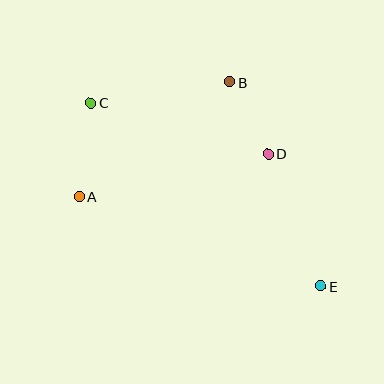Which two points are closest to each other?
Points B and D are closest to each other.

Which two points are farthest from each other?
Points C and E are farthest from each other.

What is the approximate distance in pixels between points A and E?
The distance between A and E is approximately 258 pixels.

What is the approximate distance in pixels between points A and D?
The distance between A and D is approximately 194 pixels.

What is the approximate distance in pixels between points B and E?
The distance between B and E is approximately 224 pixels.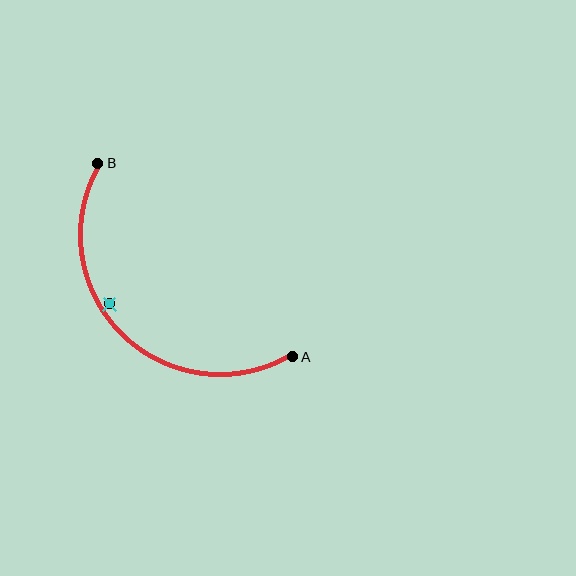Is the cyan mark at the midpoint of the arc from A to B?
No — the cyan mark does not lie on the arc at all. It sits slightly inside the curve.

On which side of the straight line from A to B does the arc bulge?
The arc bulges below and to the left of the straight line connecting A and B.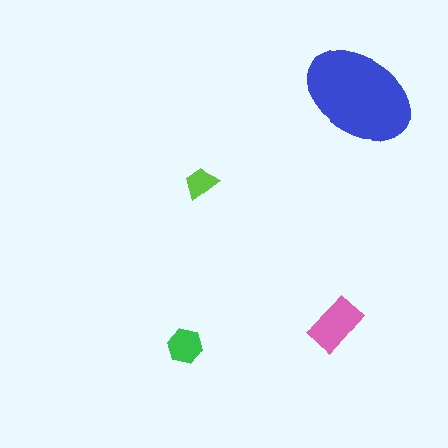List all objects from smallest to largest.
The lime trapezoid, the green hexagon, the pink rectangle, the blue ellipse.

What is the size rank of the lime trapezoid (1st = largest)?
4th.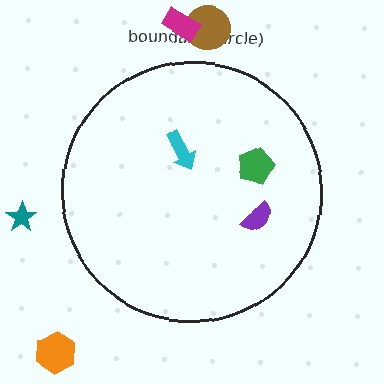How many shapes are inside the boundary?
3 inside, 4 outside.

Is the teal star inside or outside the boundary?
Outside.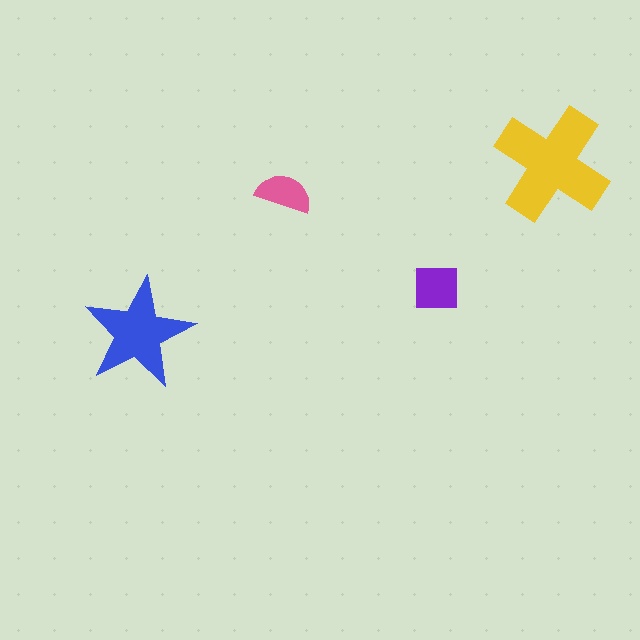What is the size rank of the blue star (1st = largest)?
2nd.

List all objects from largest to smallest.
The yellow cross, the blue star, the purple square, the pink semicircle.